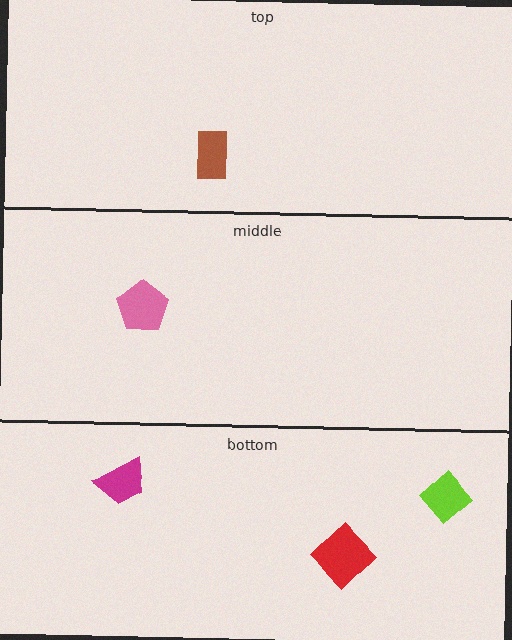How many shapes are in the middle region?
1.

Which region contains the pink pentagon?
The middle region.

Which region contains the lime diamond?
The bottom region.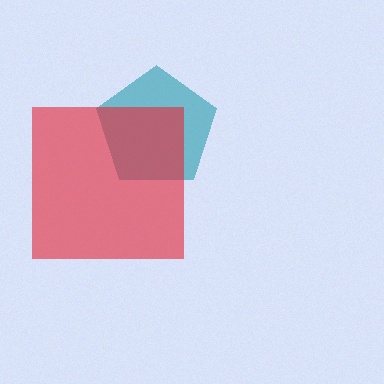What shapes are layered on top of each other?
The layered shapes are: a teal pentagon, a red square.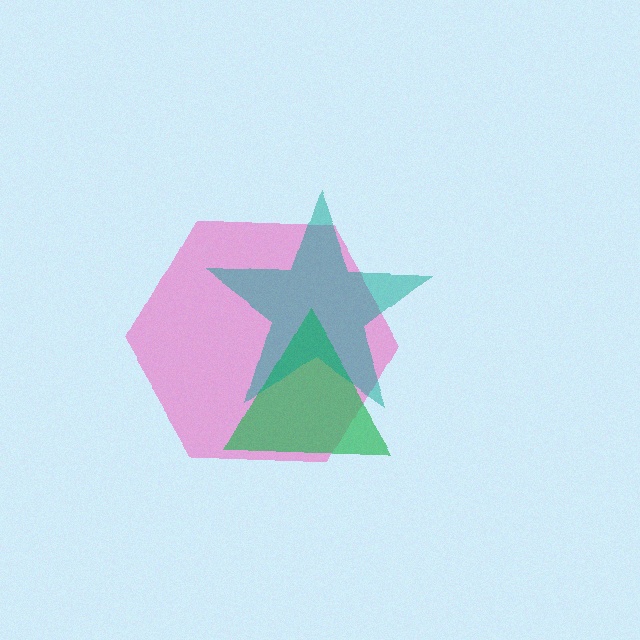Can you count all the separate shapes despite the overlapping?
Yes, there are 3 separate shapes.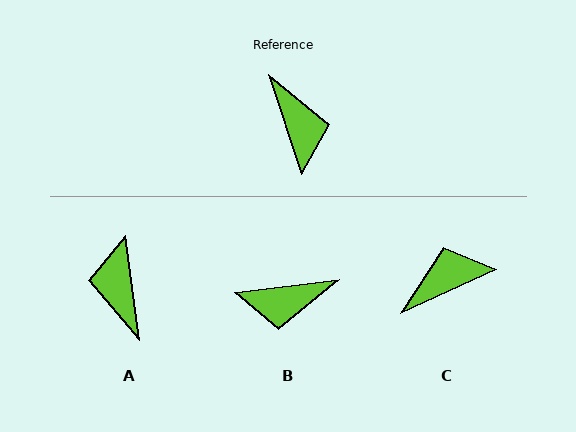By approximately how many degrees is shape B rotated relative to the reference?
Approximately 101 degrees clockwise.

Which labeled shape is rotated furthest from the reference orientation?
A, about 169 degrees away.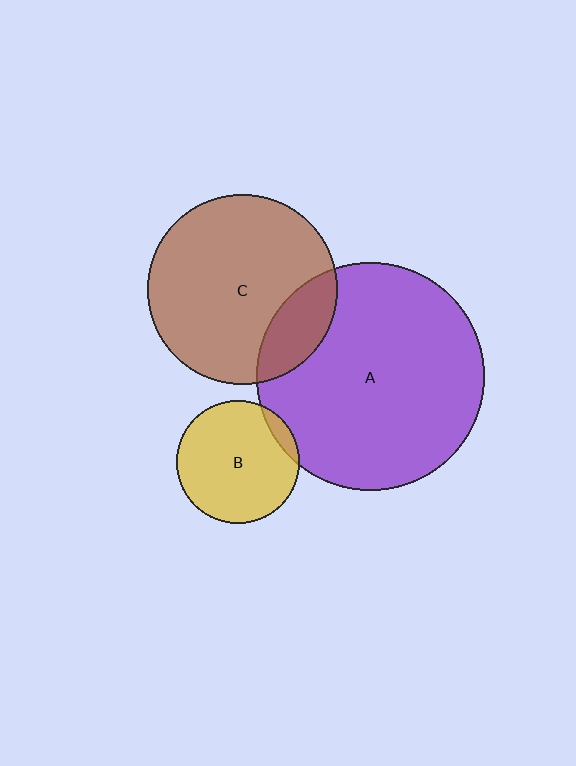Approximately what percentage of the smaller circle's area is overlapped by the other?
Approximately 20%.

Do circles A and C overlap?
Yes.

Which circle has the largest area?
Circle A (purple).